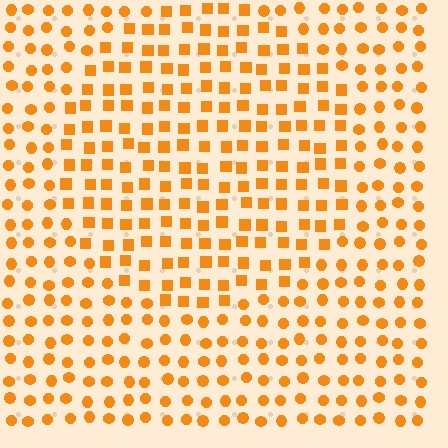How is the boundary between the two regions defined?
The boundary is defined by a change in element shape: squares inside vs. circles outside. All elements share the same color and spacing.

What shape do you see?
I see a circle.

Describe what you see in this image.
The image is filled with small orange elements arranged in a uniform grid. A circle-shaped region contains squares, while the surrounding area contains circles. The boundary is defined purely by the change in element shape.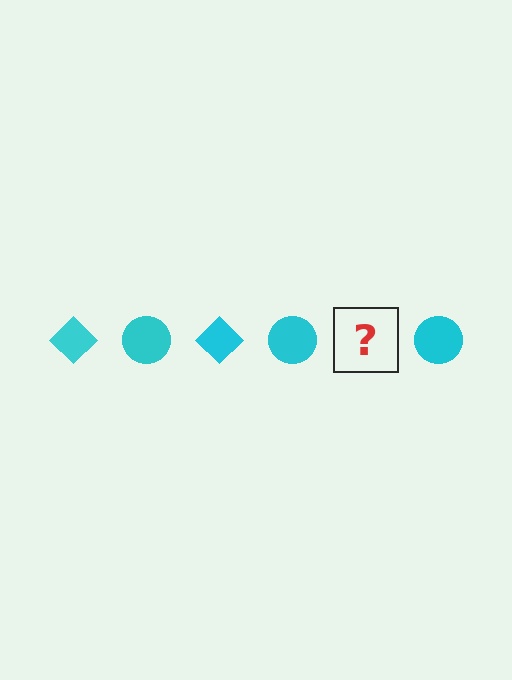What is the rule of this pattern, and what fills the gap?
The rule is that the pattern cycles through diamond, circle shapes in cyan. The gap should be filled with a cyan diamond.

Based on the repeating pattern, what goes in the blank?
The blank should be a cyan diamond.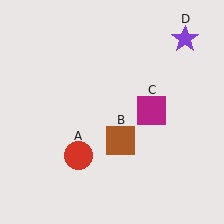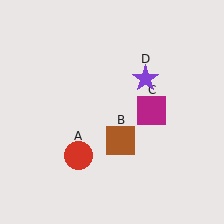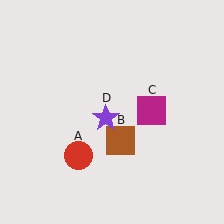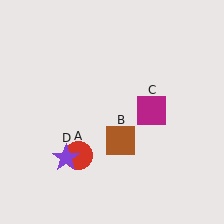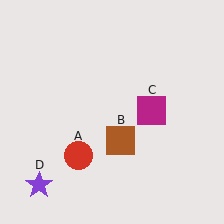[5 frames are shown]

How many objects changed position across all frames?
1 object changed position: purple star (object D).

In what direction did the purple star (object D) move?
The purple star (object D) moved down and to the left.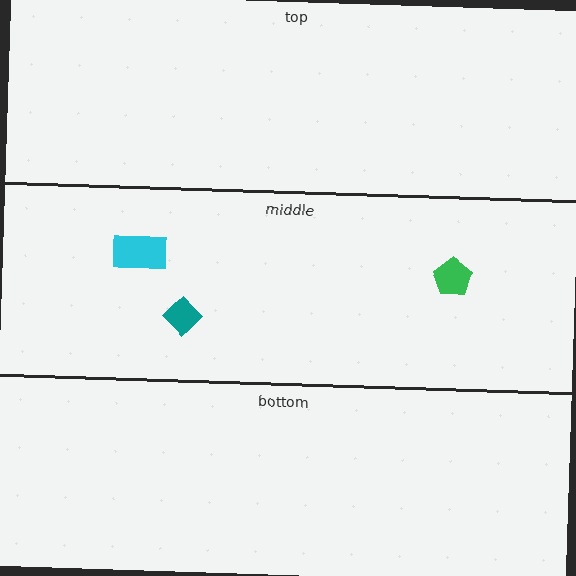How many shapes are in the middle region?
3.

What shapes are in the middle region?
The green pentagon, the cyan rectangle, the teal diamond.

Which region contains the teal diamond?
The middle region.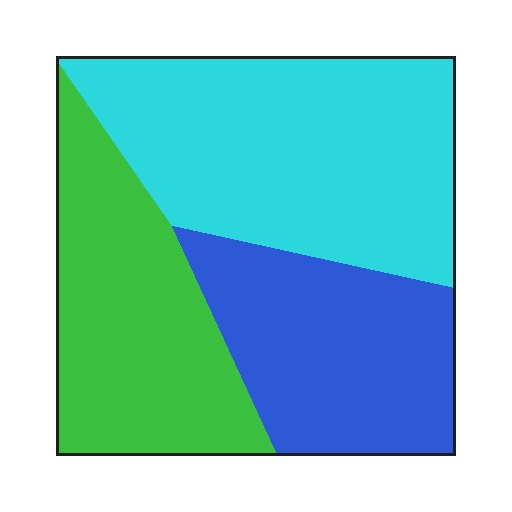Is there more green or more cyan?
Cyan.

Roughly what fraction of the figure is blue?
Blue takes up about one quarter (1/4) of the figure.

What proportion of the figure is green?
Green covers around 30% of the figure.